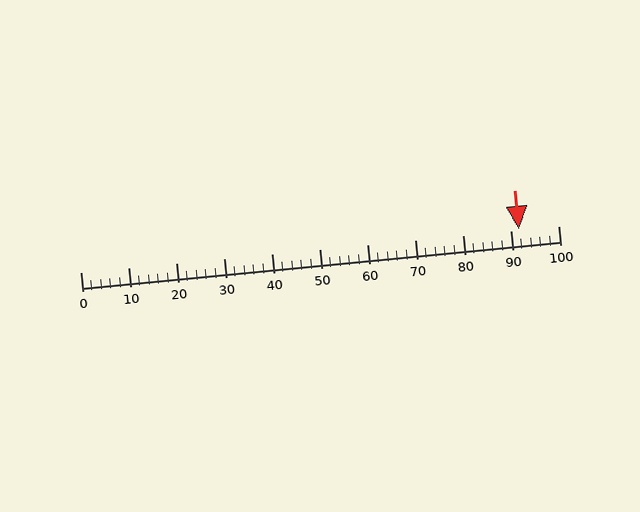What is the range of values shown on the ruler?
The ruler shows values from 0 to 100.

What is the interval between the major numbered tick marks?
The major tick marks are spaced 10 units apart.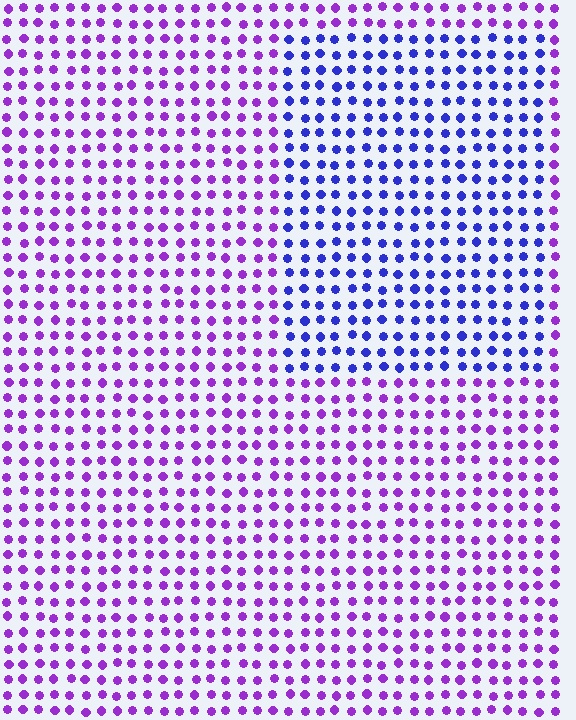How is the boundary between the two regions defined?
The boundary is defined purely by a slight shift in hue (about 42 degrees). Spacing, size, and orientation are identical on both sides.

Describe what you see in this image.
The image is filled with small purple elements in a uniform arrangement. A rectangle-shaped region is visible where the elements are tinted to a slightly different hue, forming a subtle color boundary.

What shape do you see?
I see a rectangle.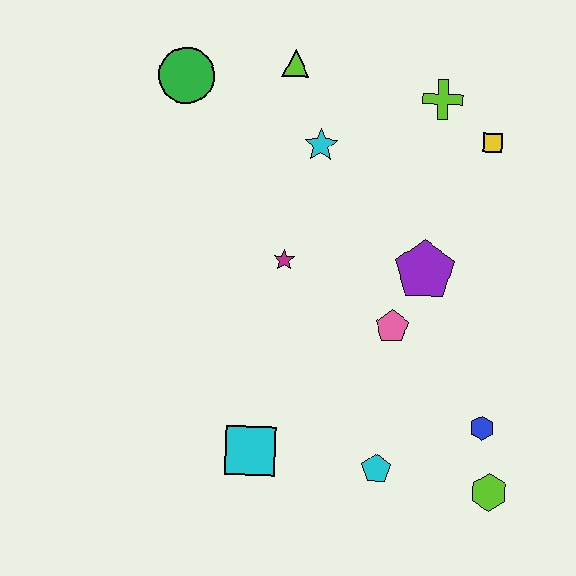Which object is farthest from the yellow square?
The cyan square is farthest from the yellow square.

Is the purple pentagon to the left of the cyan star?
No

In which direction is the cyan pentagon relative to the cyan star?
The cyan pentagon is below the cyan star.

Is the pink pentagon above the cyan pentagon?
Yes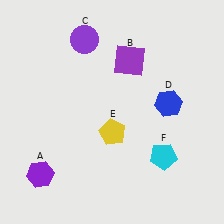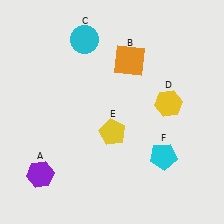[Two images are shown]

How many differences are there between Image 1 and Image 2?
There are 3 differences between the two images.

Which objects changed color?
B changed from purple to orange. C changed from purple to cyan. D changed from blue to yellow.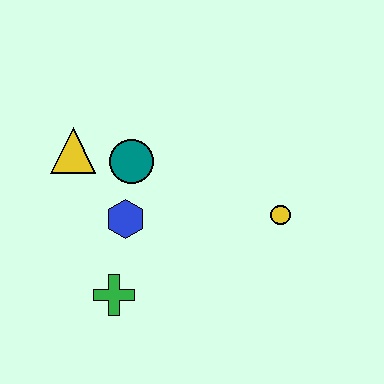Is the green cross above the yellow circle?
No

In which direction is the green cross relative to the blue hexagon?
The green cross is below the blue hexagon.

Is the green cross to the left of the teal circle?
Yes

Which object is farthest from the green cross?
The yellow circle is farthest from the green cross.